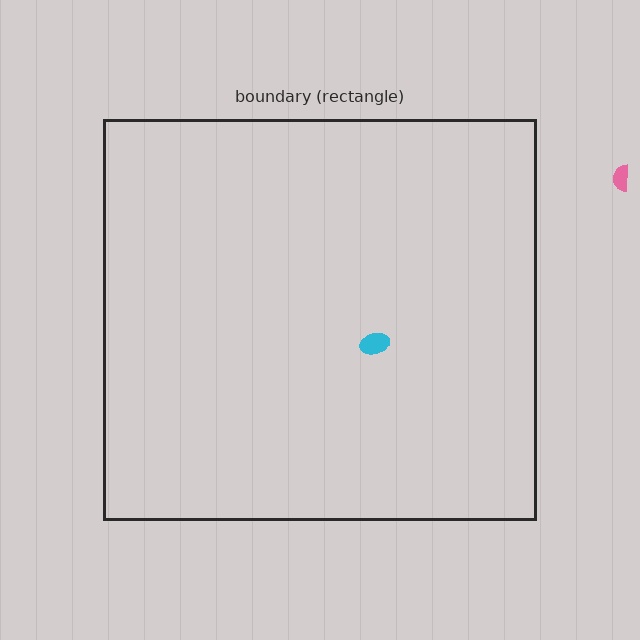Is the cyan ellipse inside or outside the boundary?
Inside.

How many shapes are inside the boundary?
1 inside, 1 outside.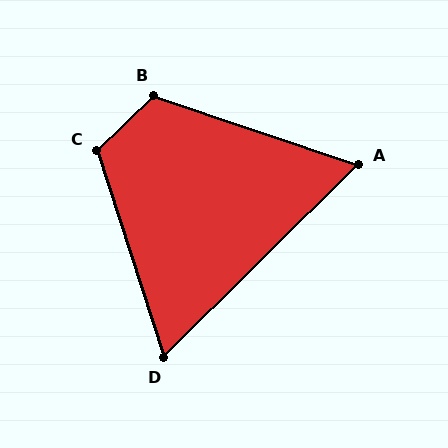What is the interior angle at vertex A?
Approximately 63 degrees (acute).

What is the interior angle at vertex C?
Approximately 117 degrees (obtuse).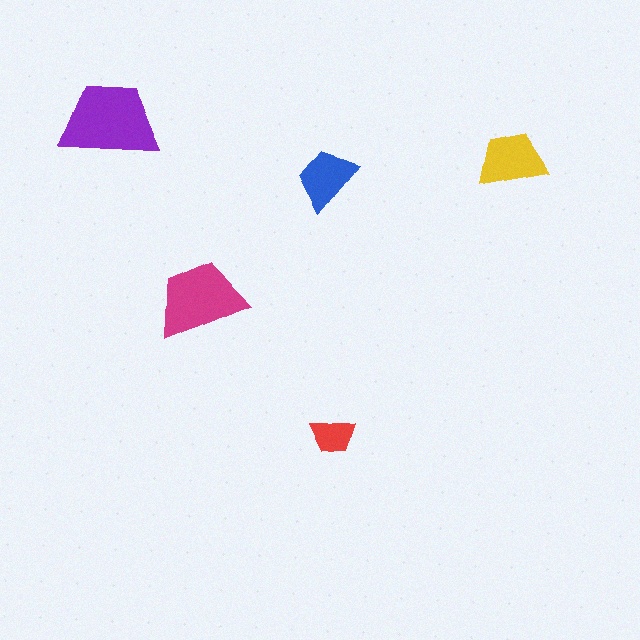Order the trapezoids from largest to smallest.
the purple one, the magenta one, the yellow one, the blue one, the red one.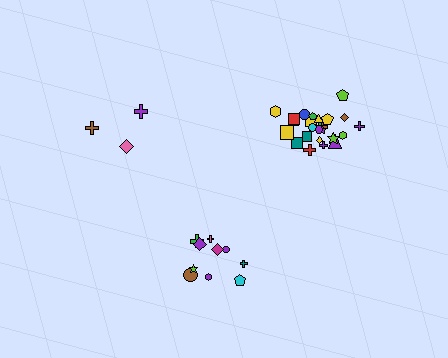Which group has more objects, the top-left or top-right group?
The top-right group.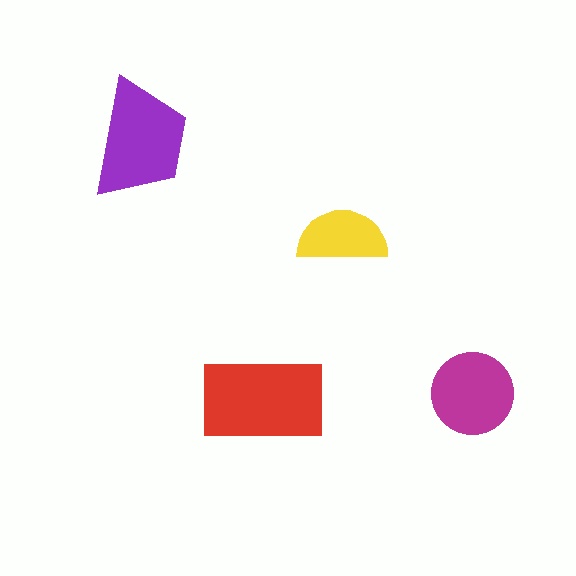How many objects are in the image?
There are 4 objects in the image.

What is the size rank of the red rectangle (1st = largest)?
1st.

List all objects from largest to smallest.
The red rectangle, the purple trapezoid, the magenta circle, the yellow semicircle.